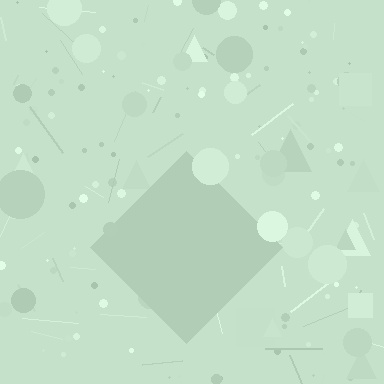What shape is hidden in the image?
A diamond is hidden in the image.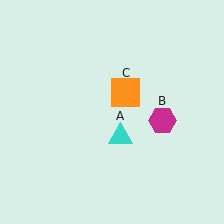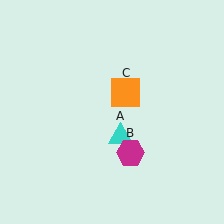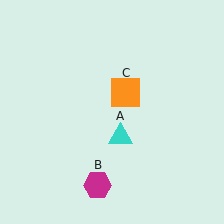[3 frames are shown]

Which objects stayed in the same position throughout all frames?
Cyan triangle (object A) and orange square (object C) remained stationary.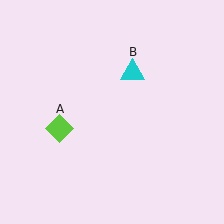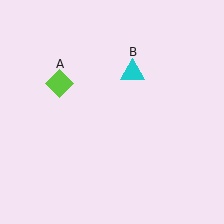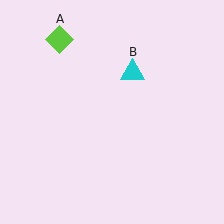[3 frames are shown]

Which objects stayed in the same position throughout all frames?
Cyan triangle (object B) remained stationary.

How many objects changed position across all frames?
1 object changed position: lime diamond (object A).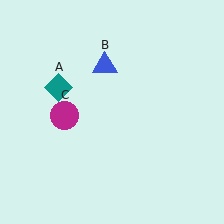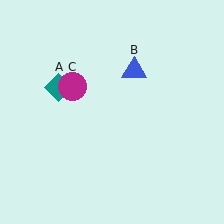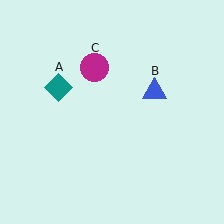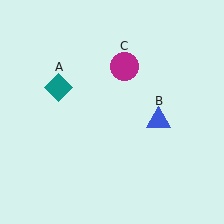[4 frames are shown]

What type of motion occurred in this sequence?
The blue triangle (object B), magenta circle (object C) rotated clockwise around the center of the scene.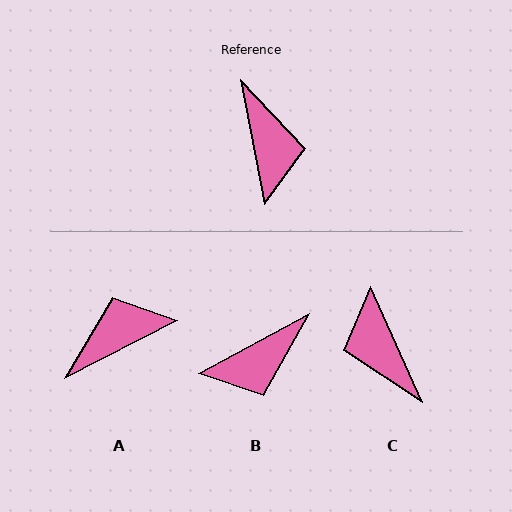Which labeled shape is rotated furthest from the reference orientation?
C, about 167 degrees away.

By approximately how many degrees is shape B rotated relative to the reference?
Approximately 73 degrees clockwise.